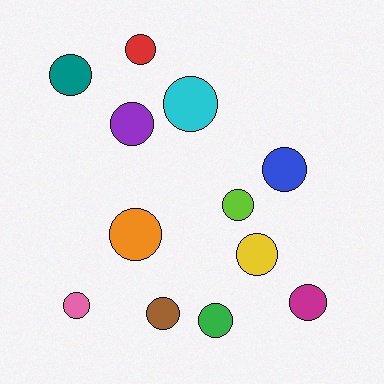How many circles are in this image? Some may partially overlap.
There are 12 circles.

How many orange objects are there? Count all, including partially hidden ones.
There is 1 orange object.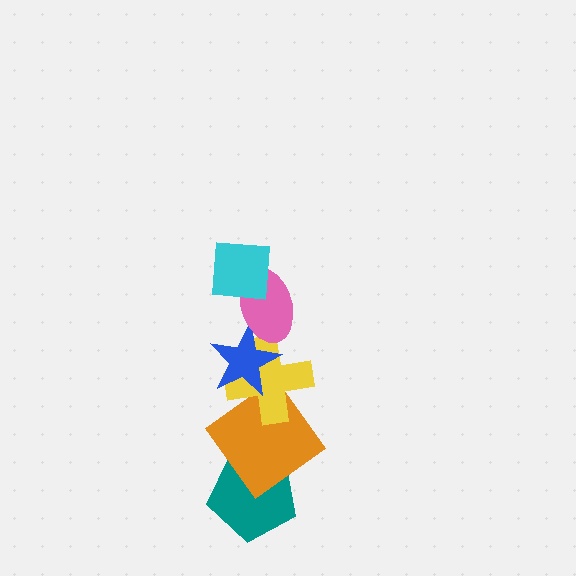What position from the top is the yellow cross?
The yellow cross is 4th from the top.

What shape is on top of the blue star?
The pink ellipse is on top of the blue star.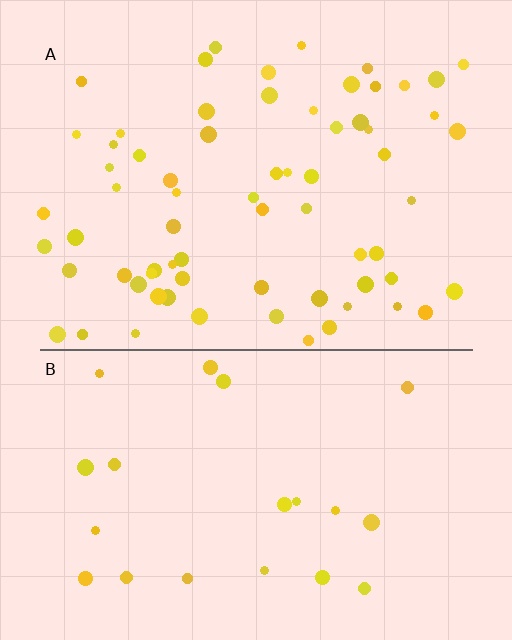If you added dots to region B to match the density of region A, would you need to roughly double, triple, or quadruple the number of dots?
Approximately triple.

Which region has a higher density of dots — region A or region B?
A (the top).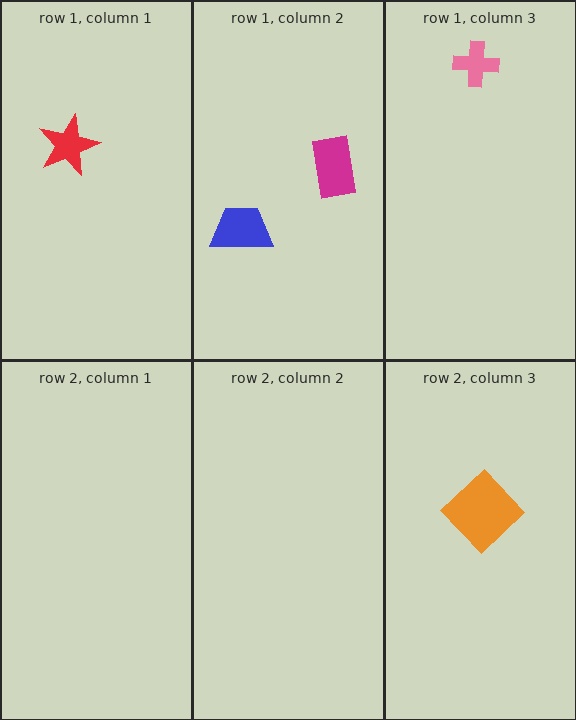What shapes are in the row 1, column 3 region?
The pink cross.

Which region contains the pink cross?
The row 1, column 3 region.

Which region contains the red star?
The row 1, column 1 region.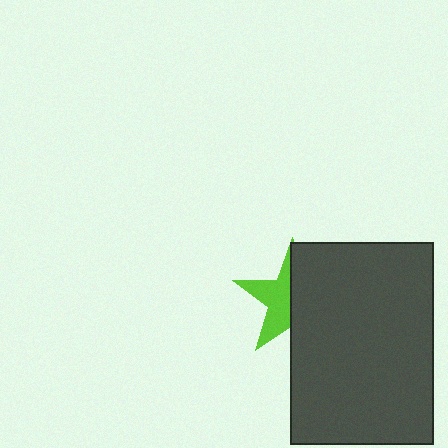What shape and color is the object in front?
The object in front is a dark gray rectangle.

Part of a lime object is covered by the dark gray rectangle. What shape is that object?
It is a star.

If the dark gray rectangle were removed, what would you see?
You would see the complete lime star.